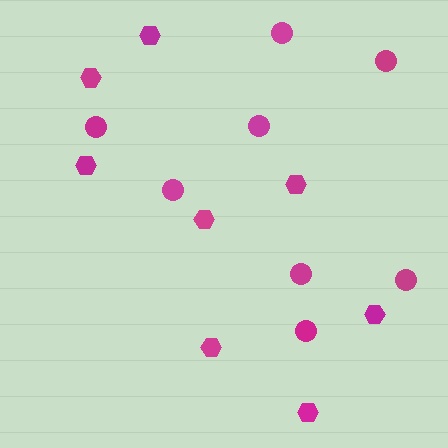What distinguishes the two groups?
There are 2 groups: one group of hexagons (8) and one group of circles (8).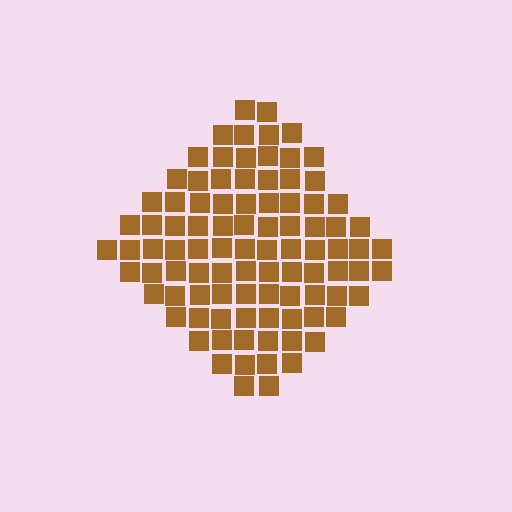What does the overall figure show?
The overall figure shows a diamond.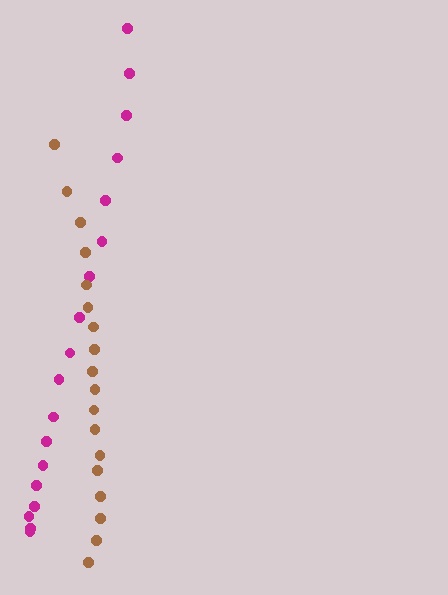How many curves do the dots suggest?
There are 2 distinct paths.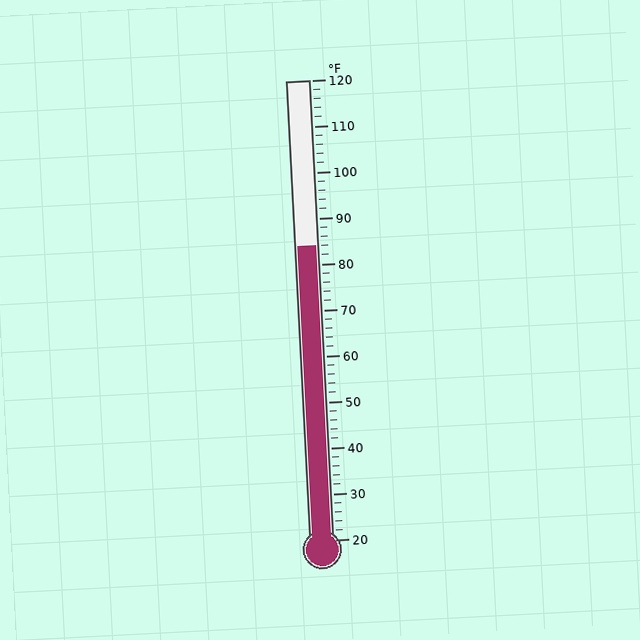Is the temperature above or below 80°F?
The temperature is above 80°F.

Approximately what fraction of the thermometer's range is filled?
The thermometer is filled to approximately 65% of its range.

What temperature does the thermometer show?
The thermometer shows approximately 84°F.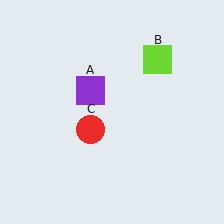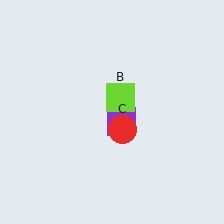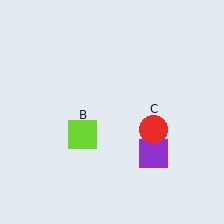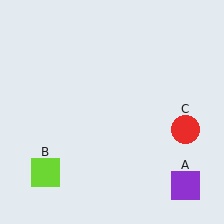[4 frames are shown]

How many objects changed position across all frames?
3 objects changed position: purple square (object A), lime square (object B), red circle (object C).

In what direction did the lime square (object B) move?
The lime square (object B) moved down and to the left.